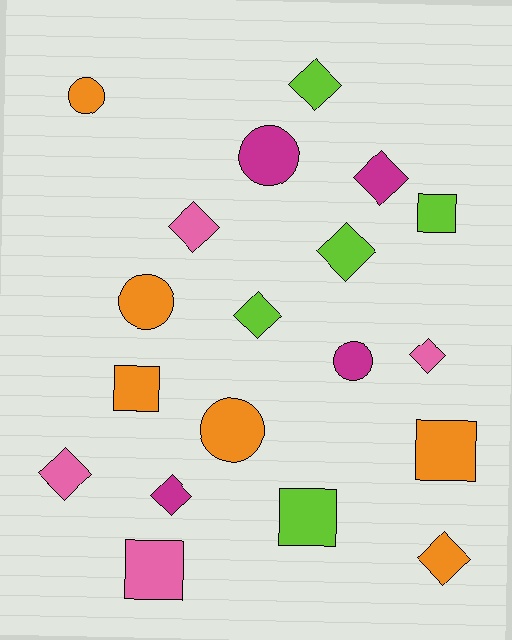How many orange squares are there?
There are 2 orange squares.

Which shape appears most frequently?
Diamond, with 9 objects.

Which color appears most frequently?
Orange, with 6 objects.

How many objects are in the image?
There are 19 objects.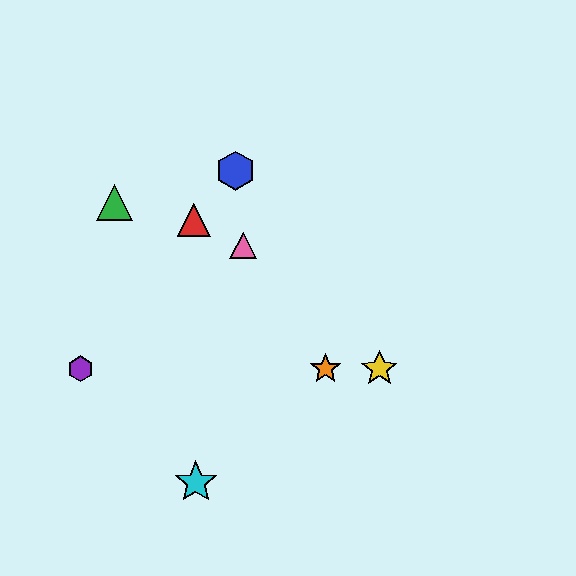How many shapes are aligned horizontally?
3 shapes (the yellow star, the purple hexagon, the orange star) are aligned horizontally.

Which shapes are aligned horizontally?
The yellow star, the purple hexagon, the orange star are aligned horizontally.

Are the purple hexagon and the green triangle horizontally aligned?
No, the purple hexagon is at y≈369 and the green triangle is at y≈202.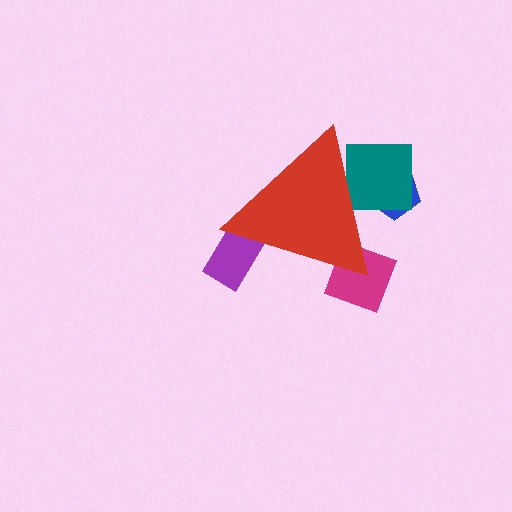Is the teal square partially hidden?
Yes, the teal square is partially hidden behind the red triangle.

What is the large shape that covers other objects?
A red triangle.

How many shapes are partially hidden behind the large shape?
4 shapes are partially hidden.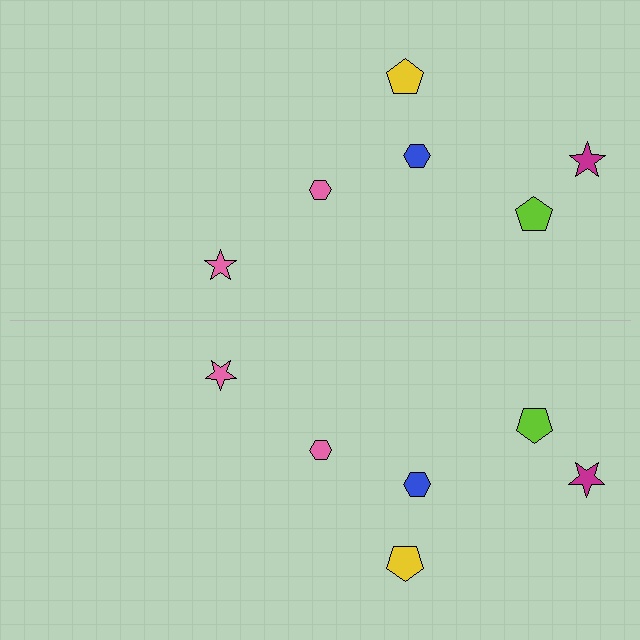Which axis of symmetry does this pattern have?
The pattern has a horizontal axis of symmetry running through the center of the image.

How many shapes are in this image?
There are 12 shapes in this image.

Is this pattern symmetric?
Yes, this pattern has bilateral (reflection) symmetry.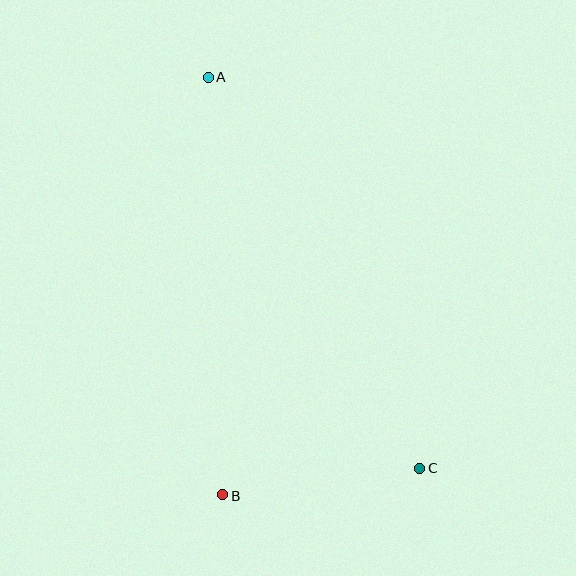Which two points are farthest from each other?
Points A and C are farthest from each other.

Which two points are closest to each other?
Points B and C are closest to each other.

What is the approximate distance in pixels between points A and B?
The distance between A and B is approximately 418 pixels.